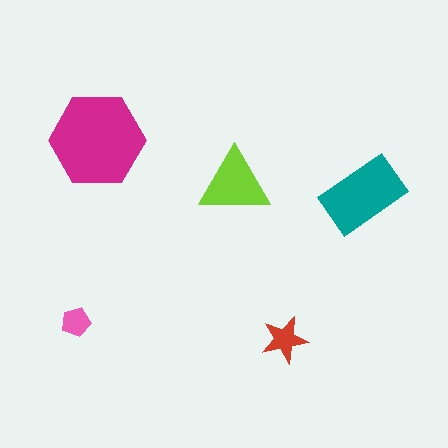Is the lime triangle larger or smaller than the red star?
Larger.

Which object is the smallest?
The pink pentagon.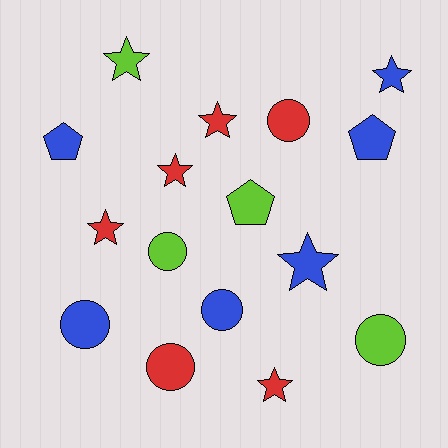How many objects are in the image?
There are 16 objects.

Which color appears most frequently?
Blue, with 6 objects.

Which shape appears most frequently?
Star, with 7 objects.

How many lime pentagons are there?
There is 1 lime pentagon.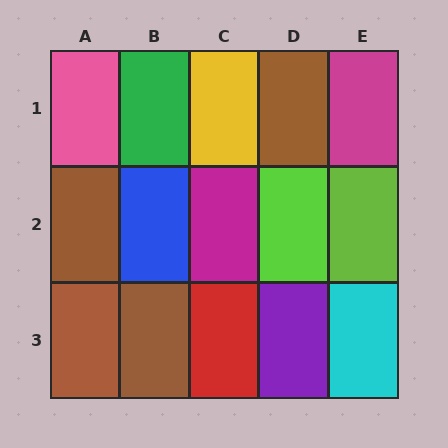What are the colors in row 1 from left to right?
Pink, green, yellow, brown, magenta.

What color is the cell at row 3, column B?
Brown.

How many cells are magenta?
2 cells are magenta.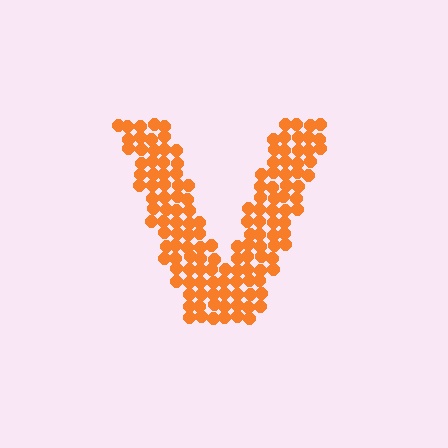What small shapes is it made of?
It is made of small circles.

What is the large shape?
The large shape is the letter V.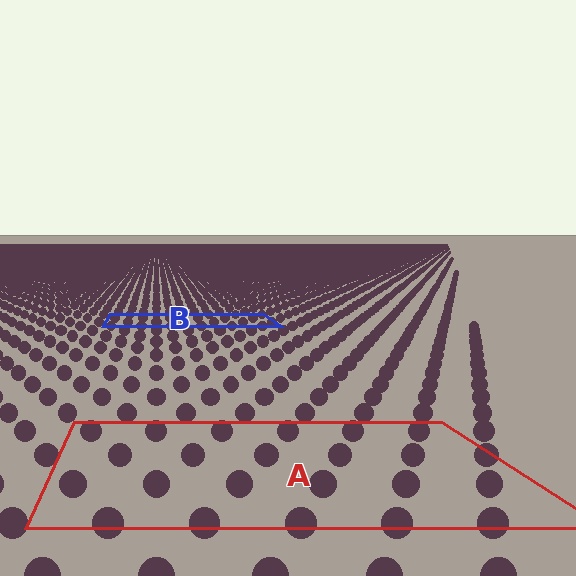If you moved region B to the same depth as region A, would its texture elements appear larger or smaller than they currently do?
They would appear larger. At a closer depth, the same texture elements are projected at a bigger on-screen size.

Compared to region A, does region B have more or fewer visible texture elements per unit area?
Region B has more texture elements per unit area — they are packed more densely because it is farther away.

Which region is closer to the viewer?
Region A is closer. The texture elements there are larger and more spread out.